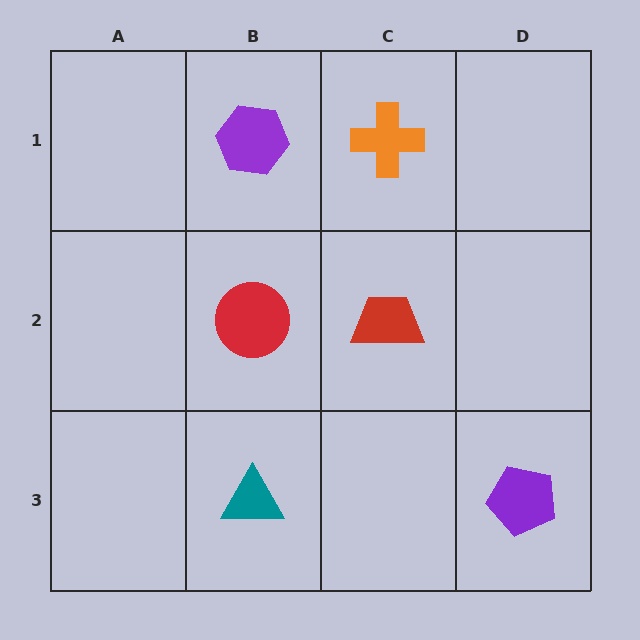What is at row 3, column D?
A purple pentagon.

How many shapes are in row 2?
2 shapes.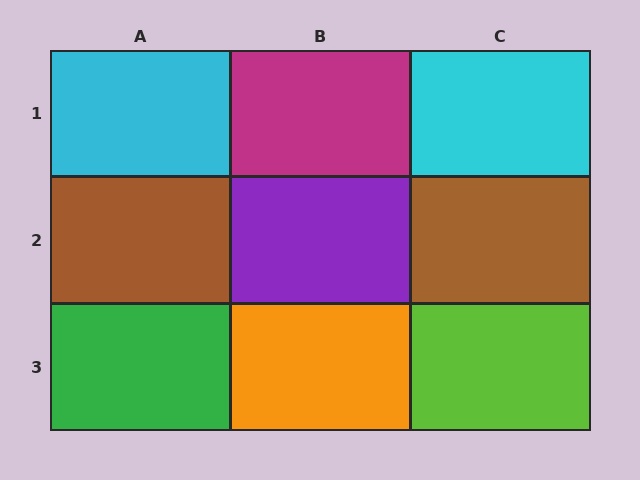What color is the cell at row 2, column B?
Purple.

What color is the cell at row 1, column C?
Cyan.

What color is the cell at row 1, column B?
Magenta.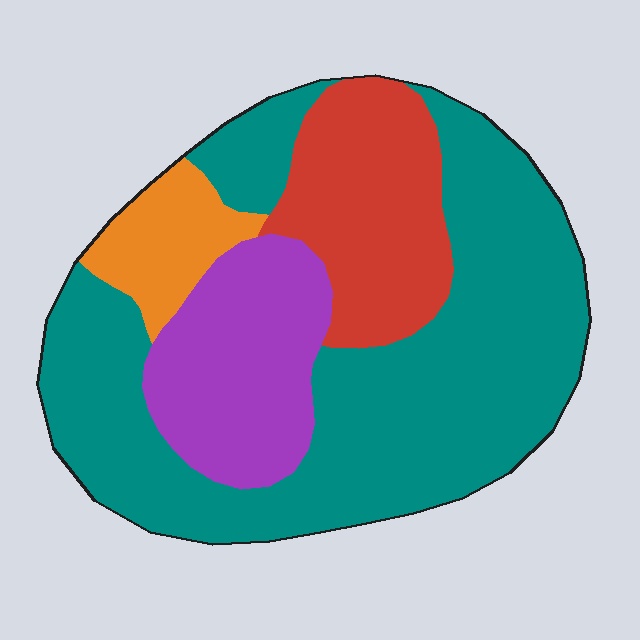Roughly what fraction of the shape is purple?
Purple takes up about one sixth (1/6) of the shape.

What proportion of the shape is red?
Red covers 18% of the shape.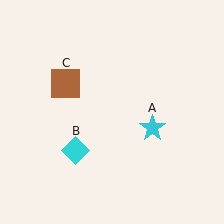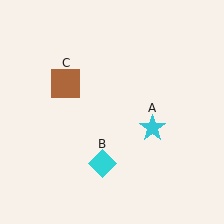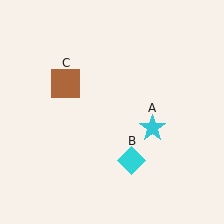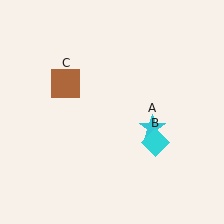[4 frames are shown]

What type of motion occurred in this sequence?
The cyan diamond (object B) rotated counterclockwise around the center of the scene.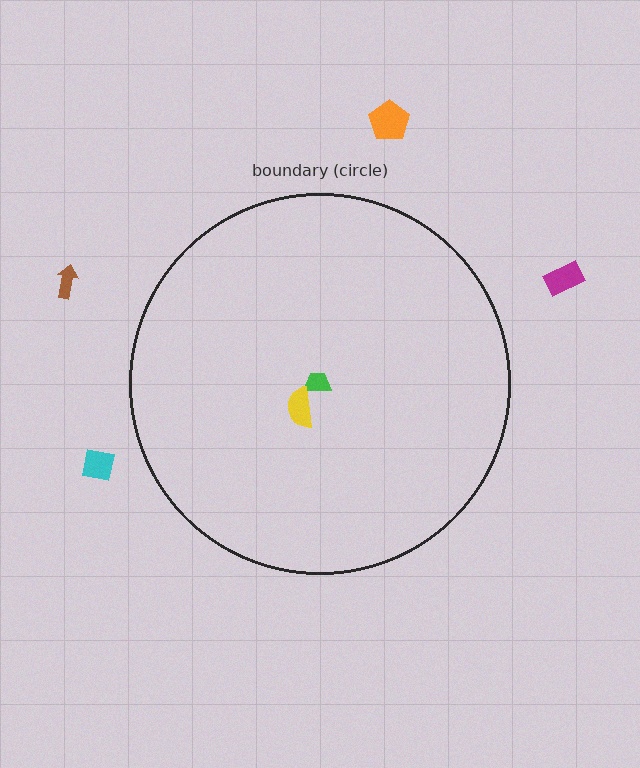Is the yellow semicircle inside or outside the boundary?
Inside.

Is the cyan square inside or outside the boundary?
Outside.